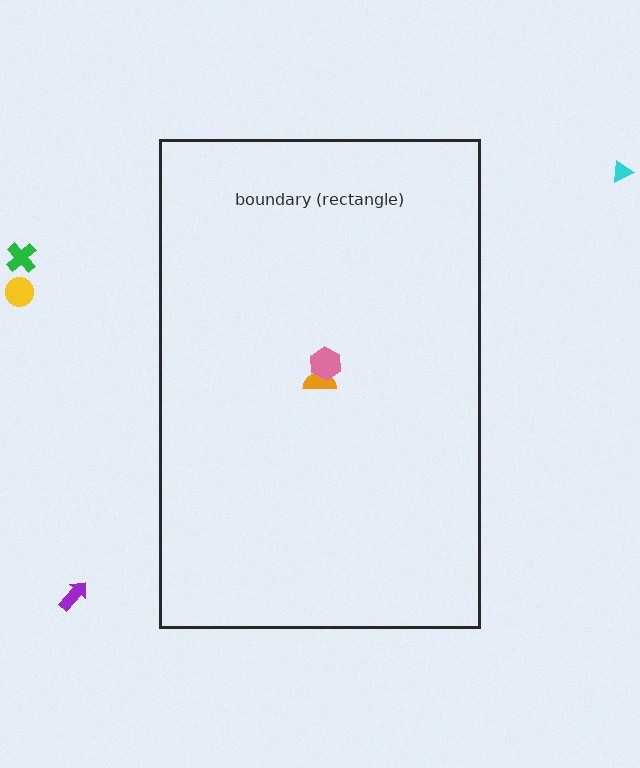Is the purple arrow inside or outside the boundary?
Outside.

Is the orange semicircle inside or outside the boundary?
Inside.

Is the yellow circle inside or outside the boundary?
Outside.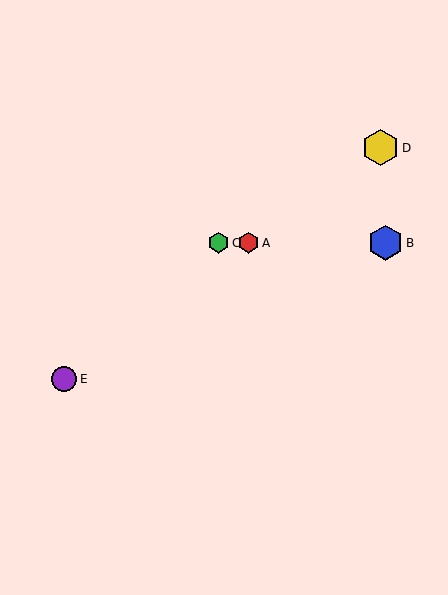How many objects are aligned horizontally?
3 objects (A, B, C) are aligned horizontally.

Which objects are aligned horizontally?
Objects A, B, C are aligned horizontally.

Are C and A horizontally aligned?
Yes, both are at y≈243.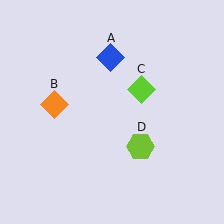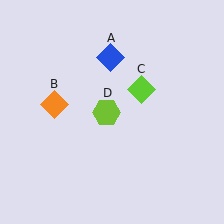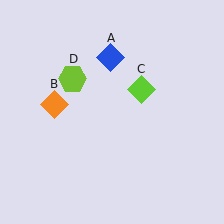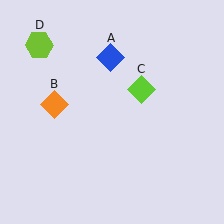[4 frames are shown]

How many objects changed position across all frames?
1 object changed position: lime hexagon (object D).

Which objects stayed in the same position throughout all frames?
Blue diamond (object A) and orange diamond (object B) and lime diamond (object C) remained stationary.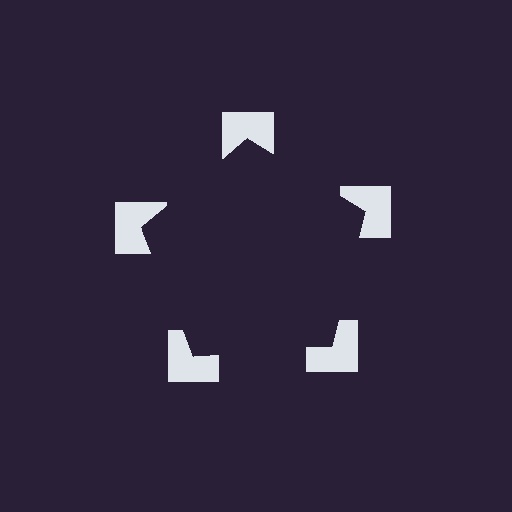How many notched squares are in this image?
There are 5 — one at each vertex of the illusory pentagon.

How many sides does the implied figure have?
5 sides.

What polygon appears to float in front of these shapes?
An illusory pentagon — its edges are inferred from the aligned wedge cuts in the notched squares, not physically drawn.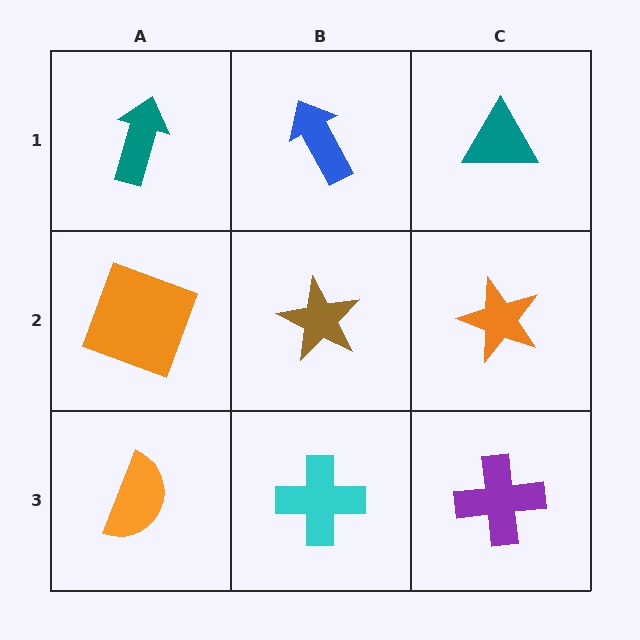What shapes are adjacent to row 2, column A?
A teal arrow (row 1, column A), an orange semicircle (row 3, column A), a brown star (row 2, column B).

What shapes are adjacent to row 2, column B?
A blue arrow (row 1, column B), a cyan cross (row 3, column B), an orange square (row 2, column A), an orange star (row 2, column C).